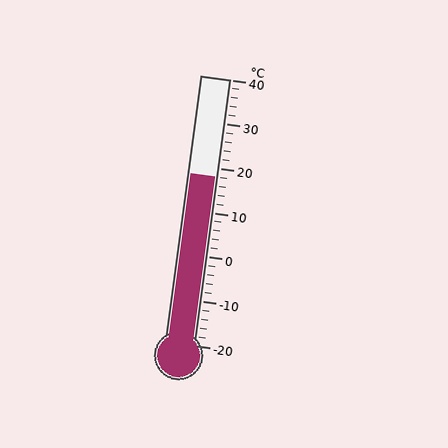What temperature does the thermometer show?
The thermometer shows approximately 18°C.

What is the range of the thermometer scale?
The thermometer scale ranges from -20°C to 40°C.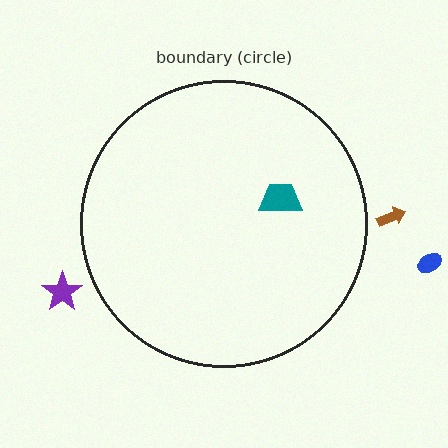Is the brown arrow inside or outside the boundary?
Outside.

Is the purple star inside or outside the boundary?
Outside.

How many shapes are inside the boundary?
1 inside, 3 outside.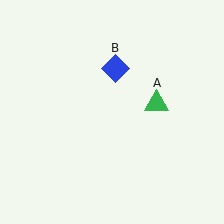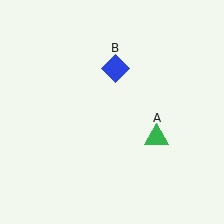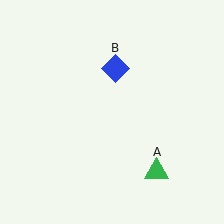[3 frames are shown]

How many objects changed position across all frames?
1 object changed position: green triangle (object A).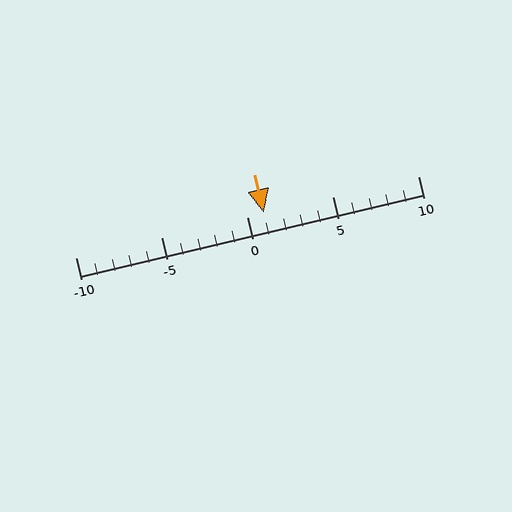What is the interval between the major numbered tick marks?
The major tick marks are spaced 5 units apart.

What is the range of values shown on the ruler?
The ruler shows values from -10 to 10.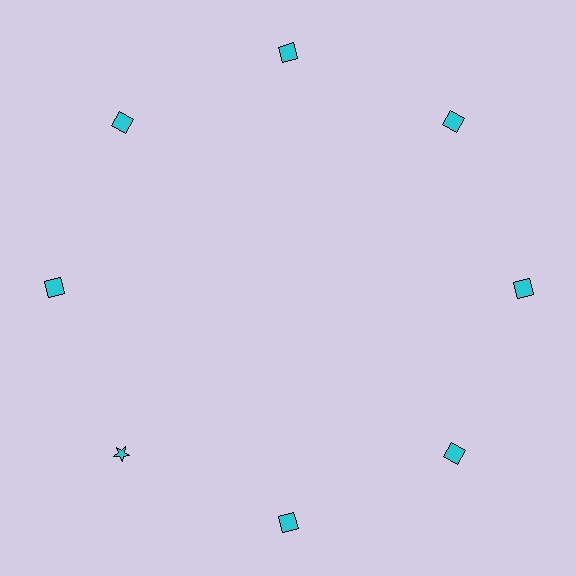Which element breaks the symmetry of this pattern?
The cyan star at roughly the 8 o'clock position breaks the symmetry. All other shapes are cyan squares.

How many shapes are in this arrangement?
There are 8 shapes arranged in a ring pattern.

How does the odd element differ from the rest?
It has a different shape: star instead of square.